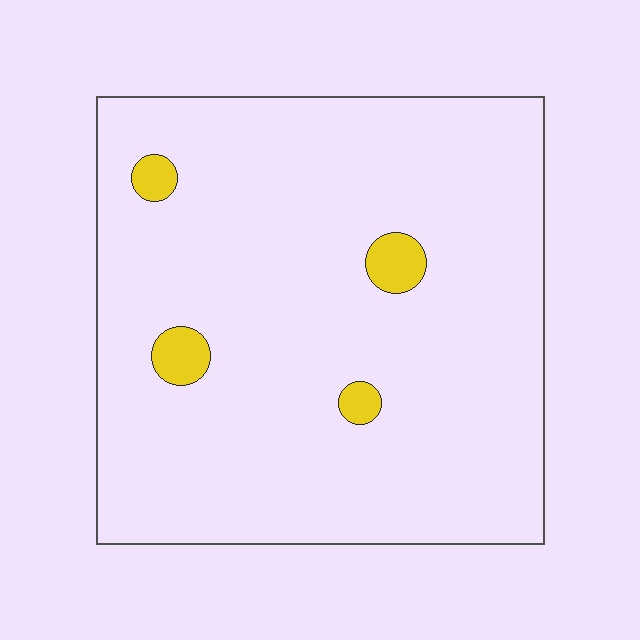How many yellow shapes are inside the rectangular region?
4.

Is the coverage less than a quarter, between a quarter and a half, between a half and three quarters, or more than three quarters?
Less than a quarter.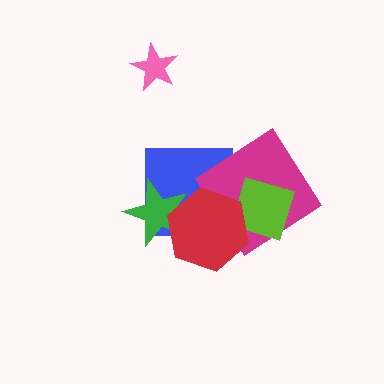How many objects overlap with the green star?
2 objects overlap with the green star.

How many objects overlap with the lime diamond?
2 objects overlap with the lime diamond.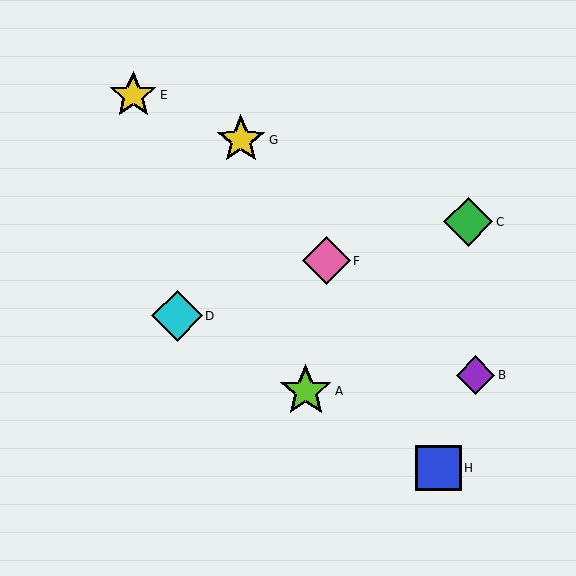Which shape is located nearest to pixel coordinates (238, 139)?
The yellow star (labeled G) at (241, 140) is nearest to that location.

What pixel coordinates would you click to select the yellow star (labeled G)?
Click at (241, 140) to select the yellow star G.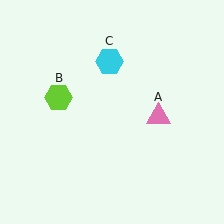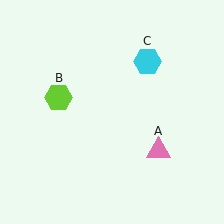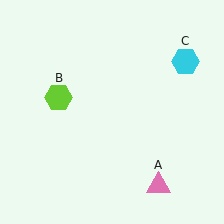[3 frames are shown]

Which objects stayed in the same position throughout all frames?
Lime hexagon (object B) remained stationary.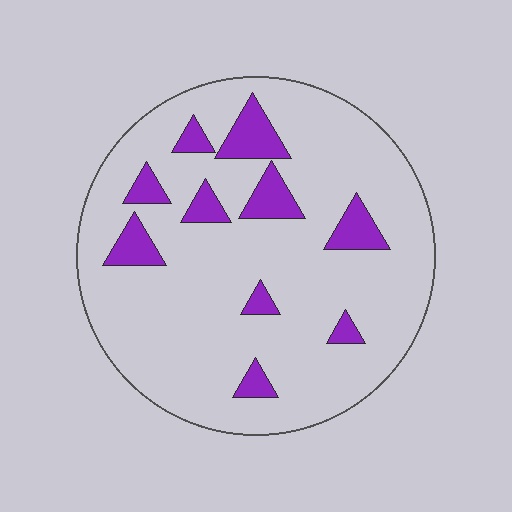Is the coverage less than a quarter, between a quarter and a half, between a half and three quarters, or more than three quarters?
Less than a quarter.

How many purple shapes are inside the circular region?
10.